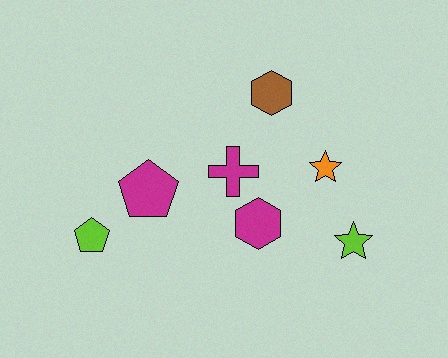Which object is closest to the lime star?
The orange star is closest to the lime star.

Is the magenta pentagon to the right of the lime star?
No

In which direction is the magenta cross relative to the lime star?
The magenta cross is to the left of the lime star.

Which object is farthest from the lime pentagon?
The lime star is farthest from the lime pentagon.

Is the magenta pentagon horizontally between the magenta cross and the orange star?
No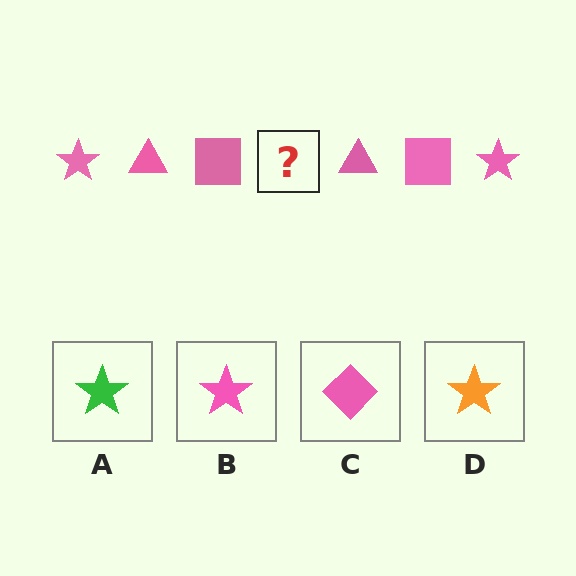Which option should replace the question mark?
Option B.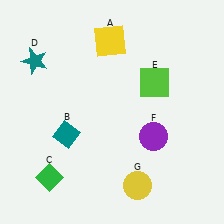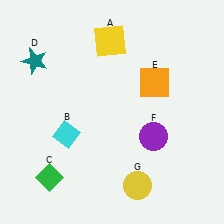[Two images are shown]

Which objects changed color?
B changed from teal to cyan. E changed from lime to orange.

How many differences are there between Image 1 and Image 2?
There are 2 differences between the two images.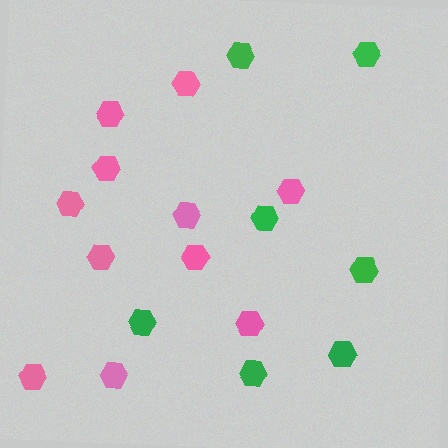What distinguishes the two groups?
There are 2 groups: one group of green hexagons (7) and one group of pink hexagons (11).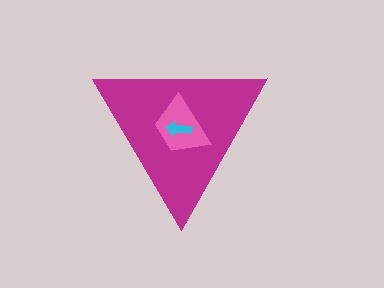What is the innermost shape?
The cyan arrow.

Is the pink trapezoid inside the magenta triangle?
Yes.